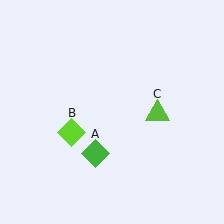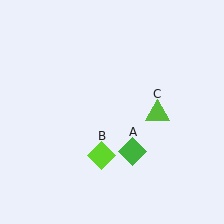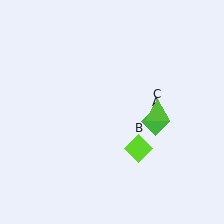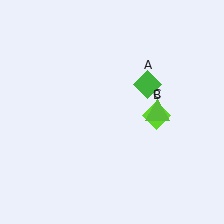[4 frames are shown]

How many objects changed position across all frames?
2 objects changed position: green diamond (object A), lime diamond (object B).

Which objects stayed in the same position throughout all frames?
Lime triangle (object C) remained stationary.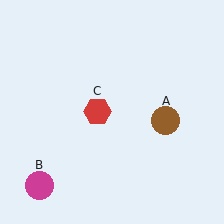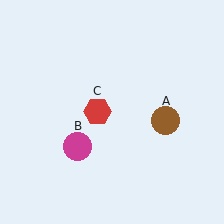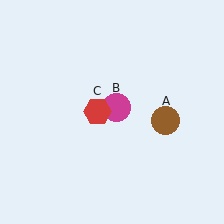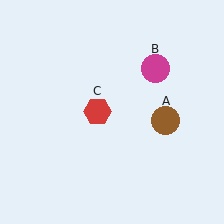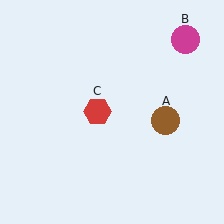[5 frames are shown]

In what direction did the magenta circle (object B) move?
The magenta circle (object B) moved up and to the right.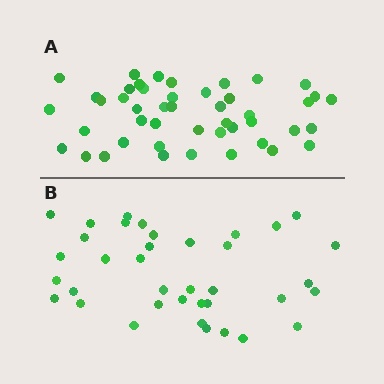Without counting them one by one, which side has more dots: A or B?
Region A (the top region) has more dots.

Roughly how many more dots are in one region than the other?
Region A has roughly 8 or so more dots than region B.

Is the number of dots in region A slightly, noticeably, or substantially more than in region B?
Region A has only slightly more — the two regions are fairly close. The ratio is roughly 1.2 to 1.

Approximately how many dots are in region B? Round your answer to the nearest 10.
About 40 dots. (The exact count is 37, which rounds to 40.)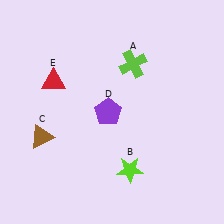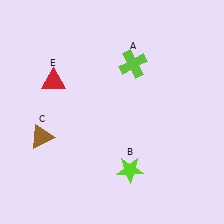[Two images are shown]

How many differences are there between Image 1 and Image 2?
There is 1 difference between the two images.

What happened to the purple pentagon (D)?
The purple pentagon (D) was removed in Image 2. It was in the top-left area of Image 1.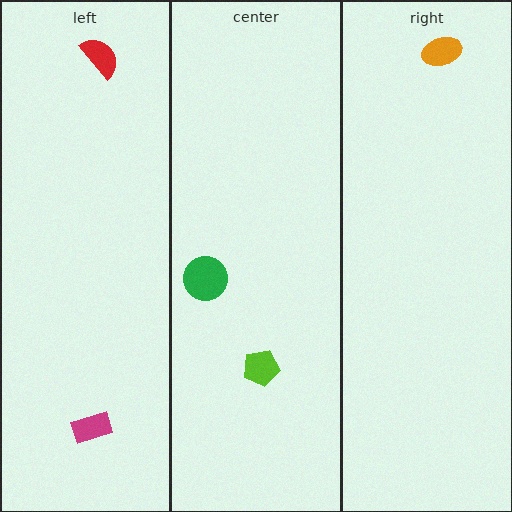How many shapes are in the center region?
2.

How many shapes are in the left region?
2.